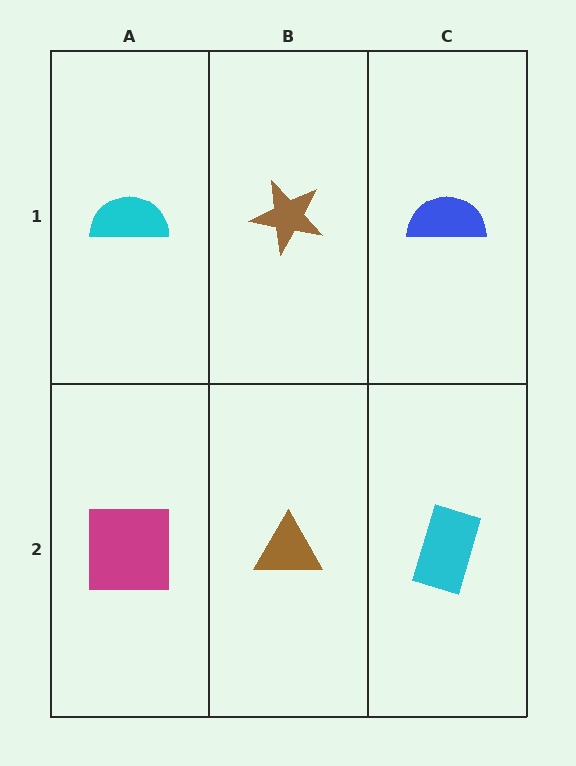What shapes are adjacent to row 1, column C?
A cyan rectangle (row 2, column C), a brown star (row 1, column B).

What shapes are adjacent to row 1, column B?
A brown triangle (row 2, column B), a cyan semicircle (row 1, column A), a blue semicircle (row 1, column C).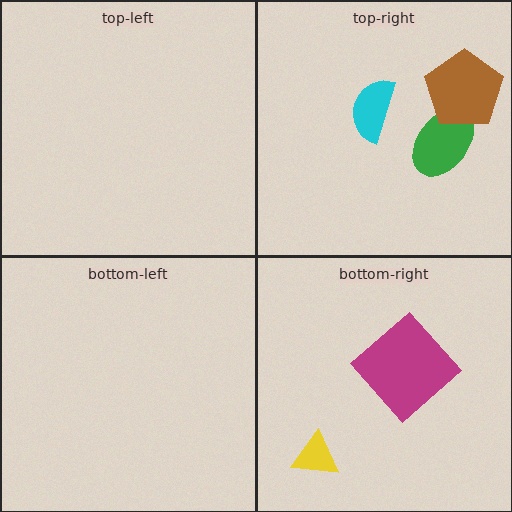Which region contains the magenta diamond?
The bottom-right region.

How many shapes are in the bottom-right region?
2.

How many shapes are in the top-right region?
3.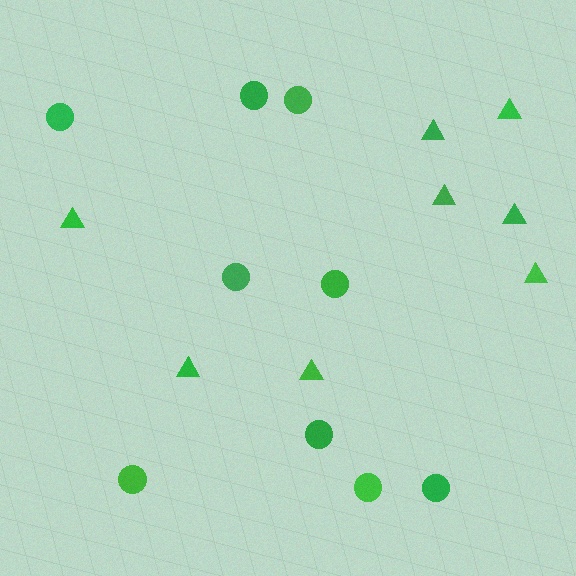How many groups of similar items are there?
There are 2 groups: one group of triangles (8) and one group of circles (9).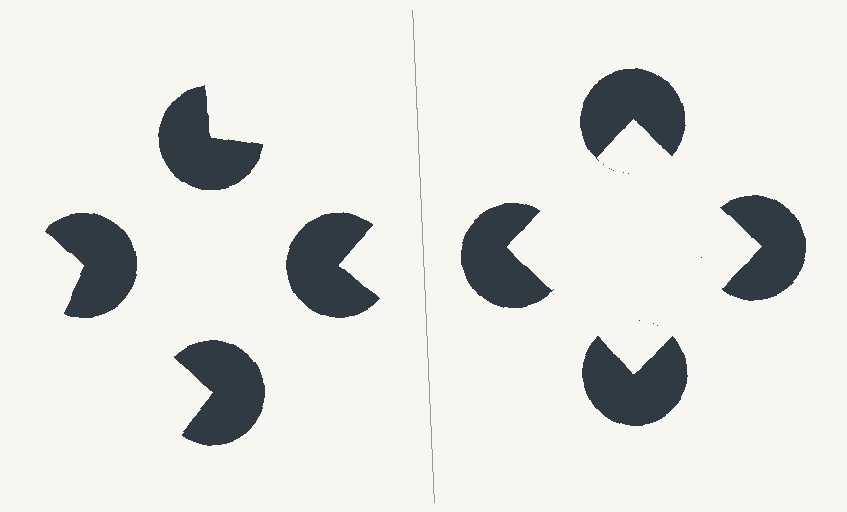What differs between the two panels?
The pac-man discs are positioned identically on both sides; only the wedge orientations differ. On the right they align to a square; on the left they are misaligned.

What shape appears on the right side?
An illusory square.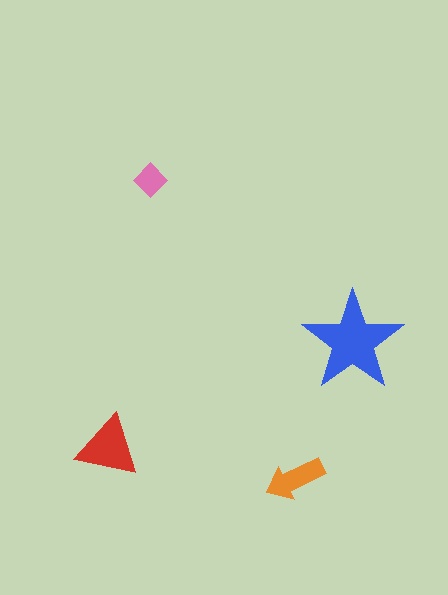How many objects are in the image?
There are 4 objects in the image.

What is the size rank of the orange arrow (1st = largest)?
3rd.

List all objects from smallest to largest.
The pink diamond, the orange arrow, the red triangle, the blue star.